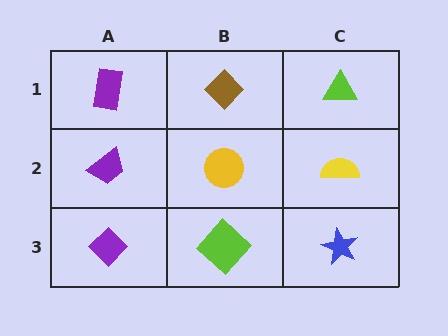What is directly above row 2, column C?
A lime triangle.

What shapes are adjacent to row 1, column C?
A yellow semicircle (row 2, column C), a brown diamond (row 1, column B).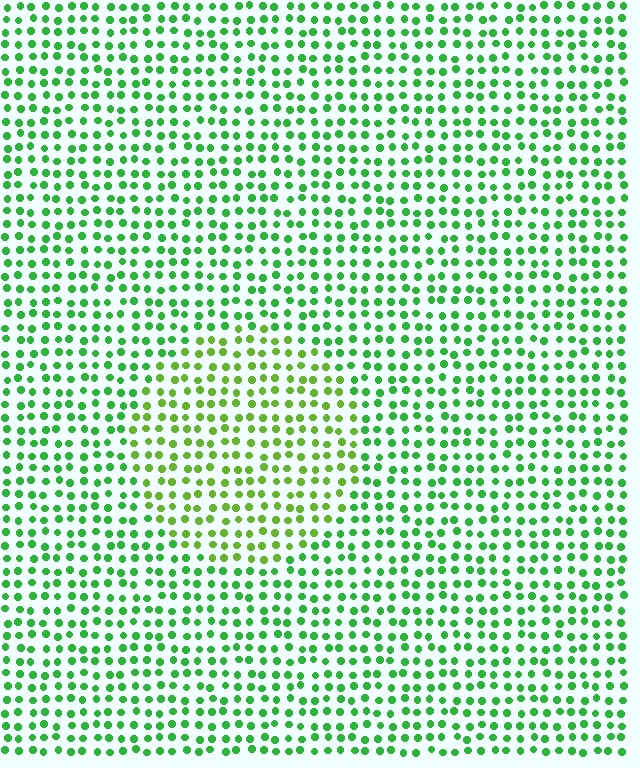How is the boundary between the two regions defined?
The boundary is defined purely by a slight shift in hue (about 30 degrees). Spacing, size, and orientation are identical on both sides.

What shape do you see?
I see a circle.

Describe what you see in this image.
The image is filled with small green elements in a uniform arrangement. A circle-shaped region is visible where the elements are tinted to a slightly different hue, forming a subtle color boundary.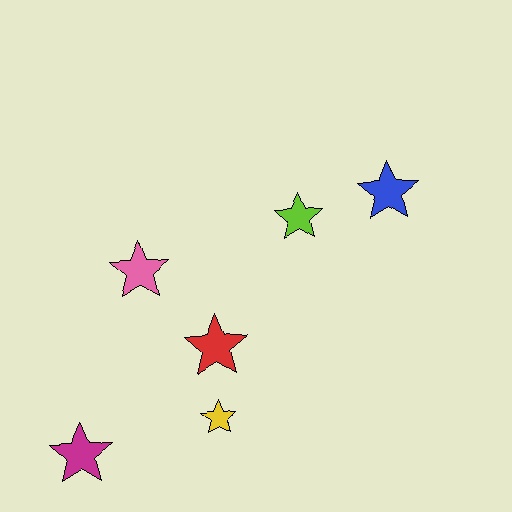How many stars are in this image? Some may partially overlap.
There are 6 stars.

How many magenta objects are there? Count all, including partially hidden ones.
There is 1 magenta object.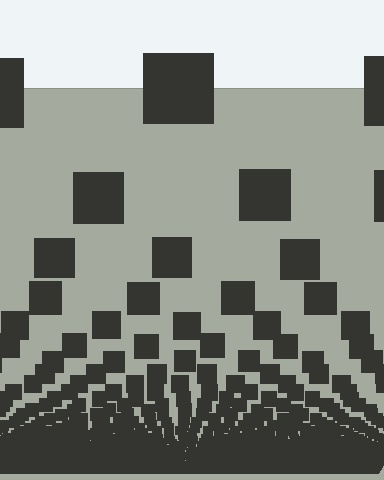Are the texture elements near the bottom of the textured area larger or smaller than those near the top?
Smaller. The gradient is inverted — elements near the bottom are smaller and denser.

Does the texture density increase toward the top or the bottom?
Density increases toward the bottom.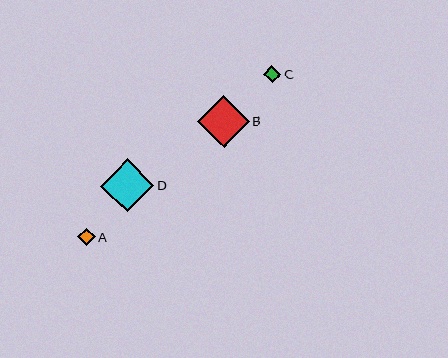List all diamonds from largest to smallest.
From largest to smallest: D, B, C, A.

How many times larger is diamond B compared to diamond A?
Diamond B is approximately 3.0 times the size of diamond A.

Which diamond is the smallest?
Diamond A is the smallest with a size of approximately 17 pixels.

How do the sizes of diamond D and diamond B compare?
Diamond D and diamond B are approximately the same size.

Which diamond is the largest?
Diamond D is the largest with a size of approximately 53 pixels.